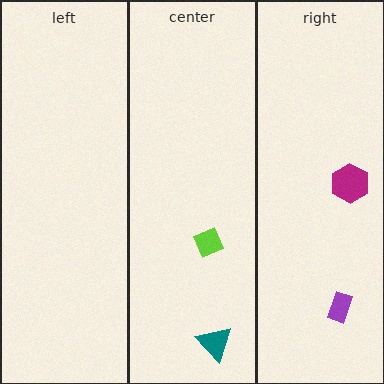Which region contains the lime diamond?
The center region.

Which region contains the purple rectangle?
The right region.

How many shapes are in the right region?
2.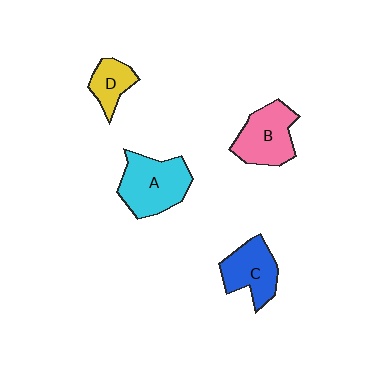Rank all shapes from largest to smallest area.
From largest to smallest: A (cyan), B (pink), C (blue), D (yellow).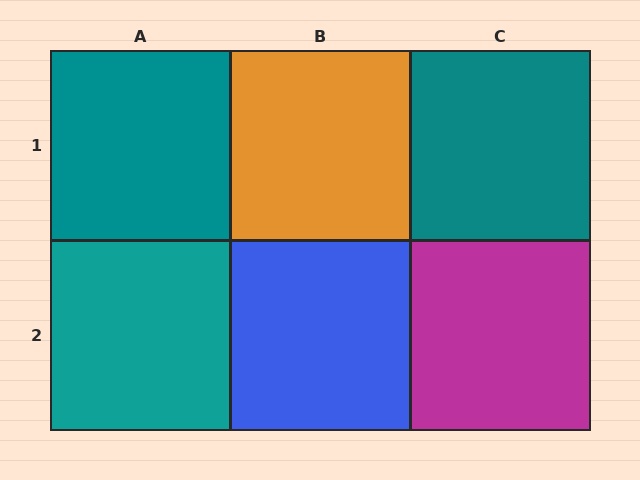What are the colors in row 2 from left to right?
Teal, blue, magenta.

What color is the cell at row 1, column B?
Orange.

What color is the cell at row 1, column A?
Teal.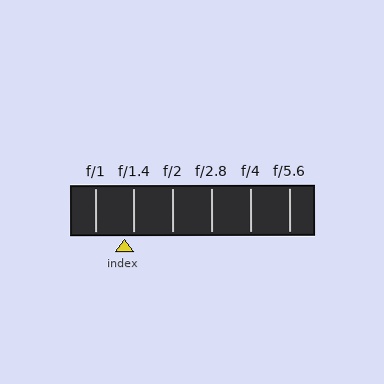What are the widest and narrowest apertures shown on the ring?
The widest aperture shown is f/1 and the narrowest is f/5.6.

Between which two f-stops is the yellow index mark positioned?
The index mark is between f/1 and f/1.4.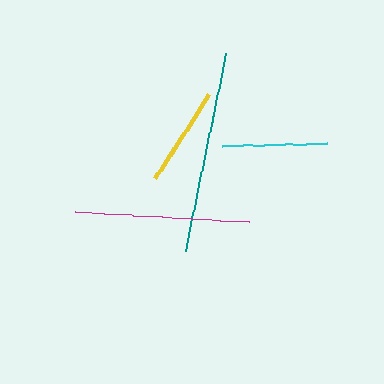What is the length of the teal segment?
The teal segment is approximately 203 pixels long.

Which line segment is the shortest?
The yellow line is the shortest at approximately 100 pixels.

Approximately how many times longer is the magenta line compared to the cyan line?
The magenta line is approximately 1.7 times the length of the cyan line.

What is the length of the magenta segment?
The magenta segment is approximately 174 pixels long.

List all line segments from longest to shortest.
From longest to shortest: teal, magenta, cyan, yellow.